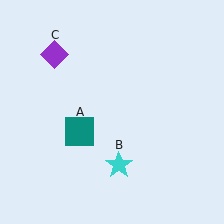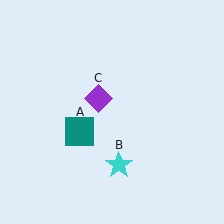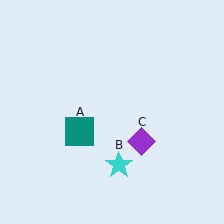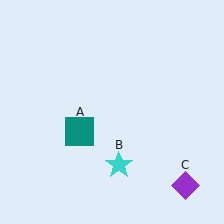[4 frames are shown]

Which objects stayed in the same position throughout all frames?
Teal square (object A) and cyan star (object B) remained stationary.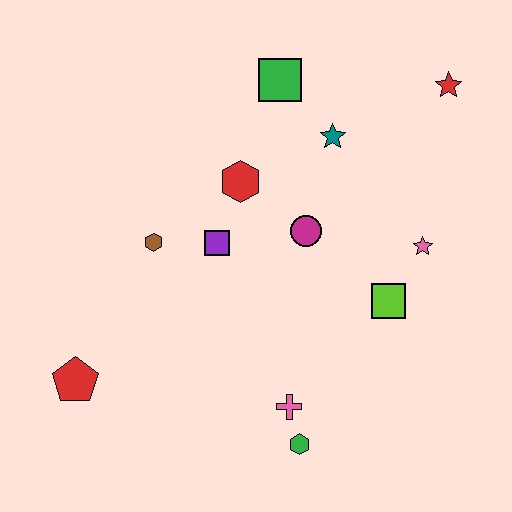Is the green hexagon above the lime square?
No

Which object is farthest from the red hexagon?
The green hexagon is farthest from the red hexagon.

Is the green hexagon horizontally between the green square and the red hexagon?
No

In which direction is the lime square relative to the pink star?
The lime square is below the pink star.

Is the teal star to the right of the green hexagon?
Yes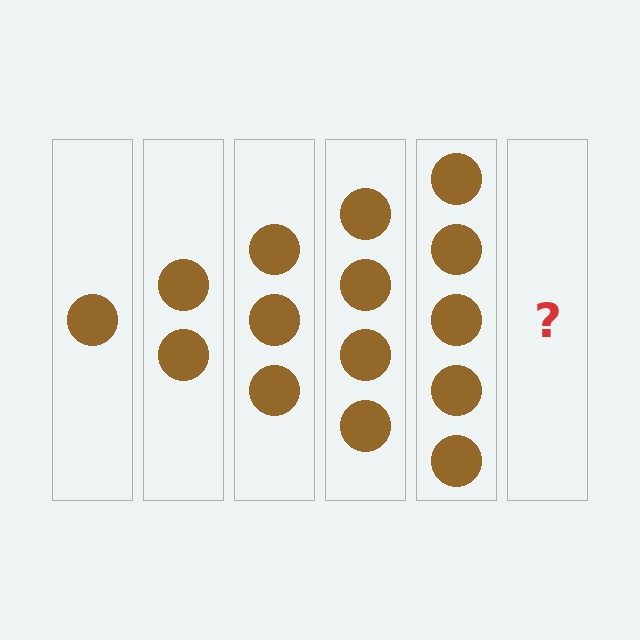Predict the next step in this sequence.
The next step is 6 circles.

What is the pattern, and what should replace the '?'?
The pattern is that each step adds one more circle. The '?' should be 6 circles.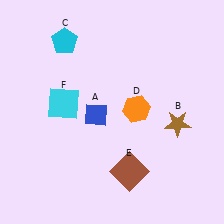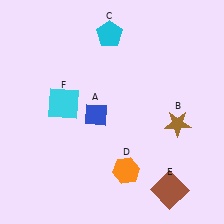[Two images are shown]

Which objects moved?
The objects that moved are: the cyan pentagon (C), the orange hexagon (D), the brown square (E).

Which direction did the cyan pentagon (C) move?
The cyan pentagon (C) moved right.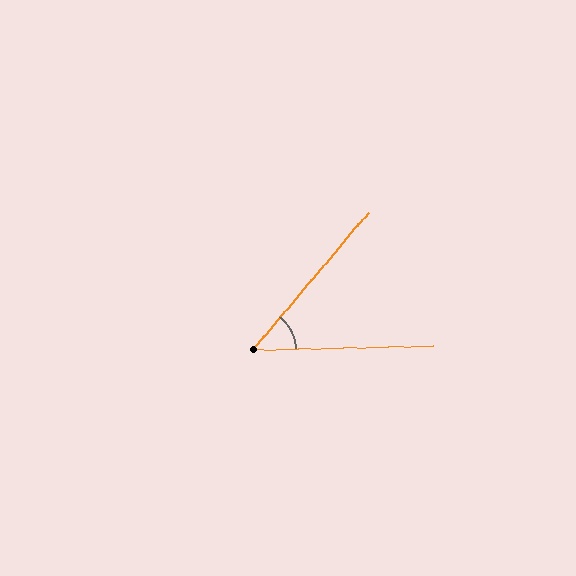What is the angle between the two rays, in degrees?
Approximately 49 degrees.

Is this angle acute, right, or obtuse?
It is acute.